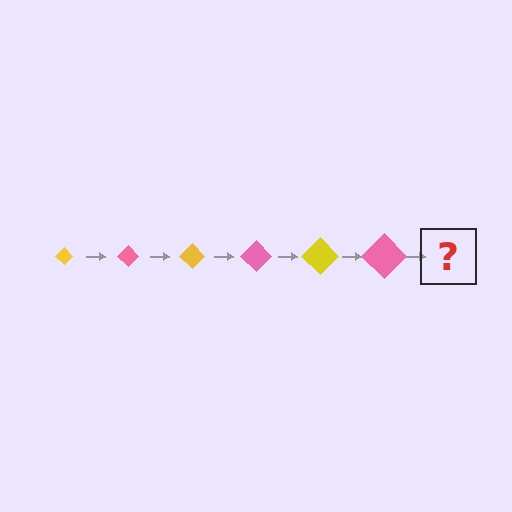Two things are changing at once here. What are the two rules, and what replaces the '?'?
The two rules are that the diamond grows larger each step and the color cycles through yellow and pink. The '?' should be a yellow diamond, larger than the previous one.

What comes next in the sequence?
The next element should be a yellow diamond, larger than the previous one.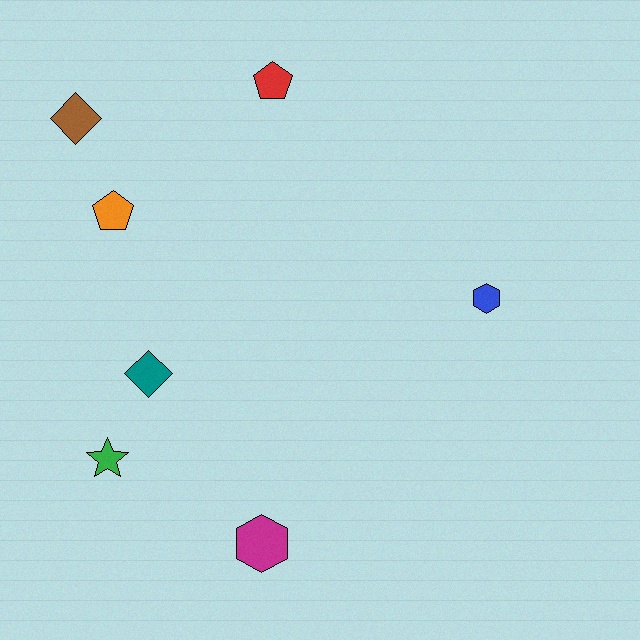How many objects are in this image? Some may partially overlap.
There are 7 objects.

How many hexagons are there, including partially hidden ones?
There are 2 hexagons.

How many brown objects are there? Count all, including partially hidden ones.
There is 1 brown object.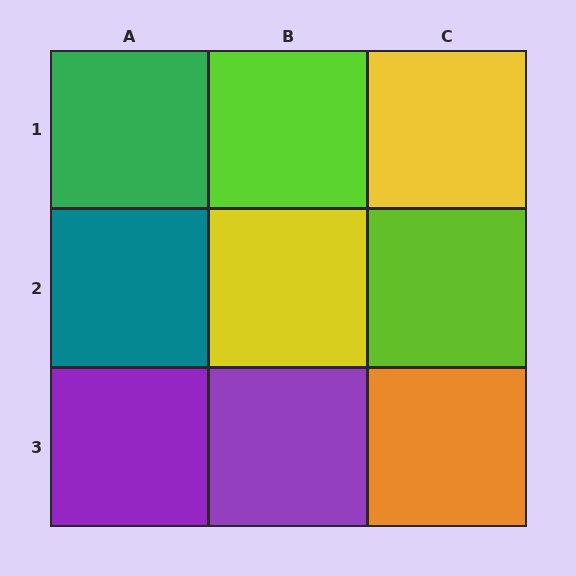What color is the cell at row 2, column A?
Teal.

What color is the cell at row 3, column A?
Purple.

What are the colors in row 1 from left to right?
Green, lime, yellow.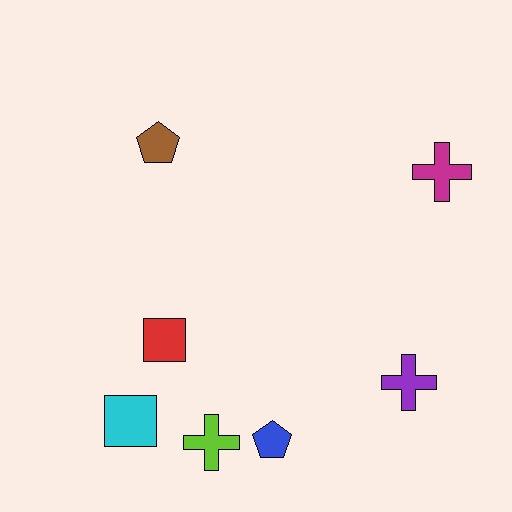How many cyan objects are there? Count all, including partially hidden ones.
There is 1 cyan object.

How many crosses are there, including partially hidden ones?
There are 3 crosses.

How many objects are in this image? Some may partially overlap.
There are 7 objects.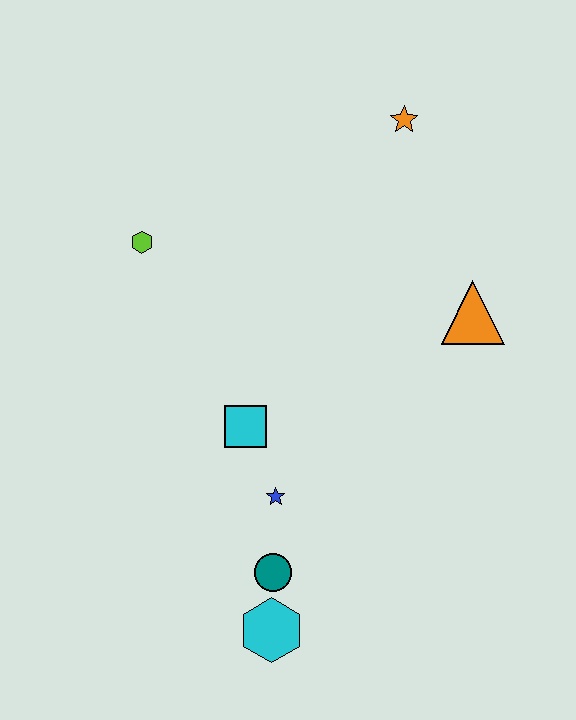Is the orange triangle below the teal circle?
No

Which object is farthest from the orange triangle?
The cyan hexagon is farthest from the orange triangle.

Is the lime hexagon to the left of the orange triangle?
Yes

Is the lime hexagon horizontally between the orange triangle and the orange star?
No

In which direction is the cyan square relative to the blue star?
The cyan square is above the blue star.